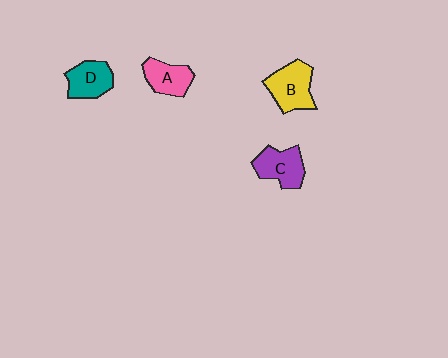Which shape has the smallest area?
Shape A (pink).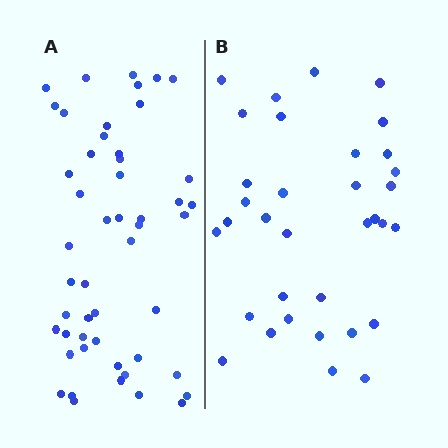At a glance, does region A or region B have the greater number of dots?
Region A (the left region) has more dots.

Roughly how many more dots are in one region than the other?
Region A has approximately 15 more dots than region B.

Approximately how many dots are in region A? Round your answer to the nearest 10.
About 50 dots.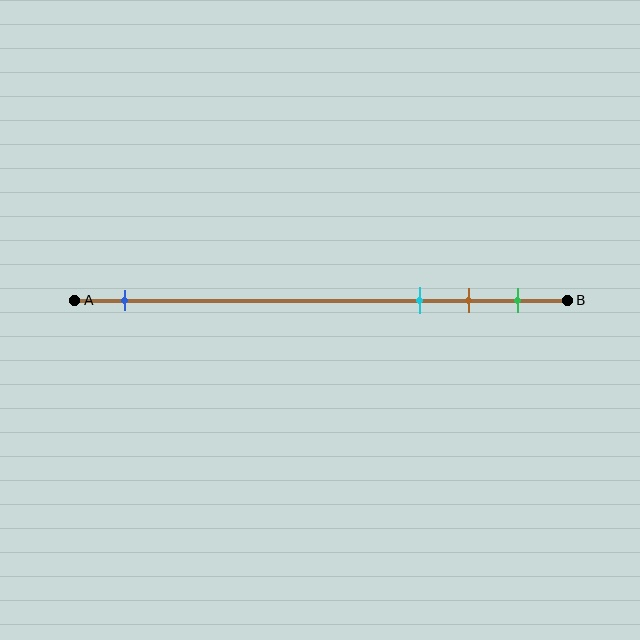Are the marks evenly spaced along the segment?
No, the marks are not evenly spaced.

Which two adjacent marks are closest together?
The brown and green marks are the closest adjacent pair.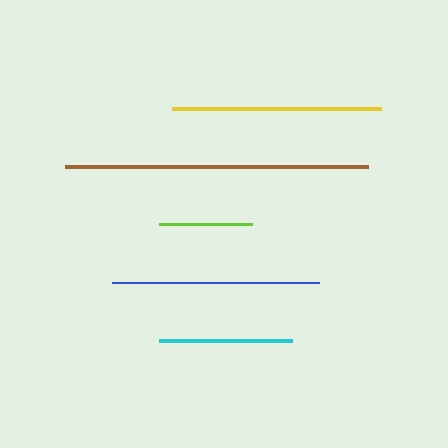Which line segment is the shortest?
The lime line is the shortest at approximately 94 pixels.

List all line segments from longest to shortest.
From longest to shortest: brown, yellow, blue, cyan, lime.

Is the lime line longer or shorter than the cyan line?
The cyan line is longer than the lime line.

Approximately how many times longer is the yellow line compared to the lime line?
The yellow line is approximately 2.2 times the length of the lime line.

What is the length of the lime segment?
The lime segment is approximately 94 pixels long.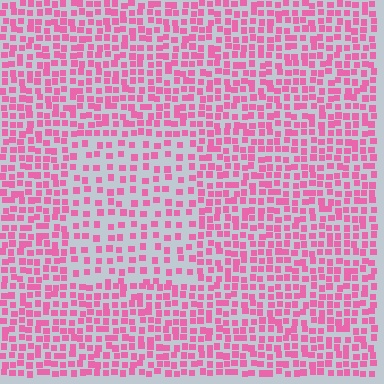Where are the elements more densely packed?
The elements are more densely packed outside the rectangle boundary.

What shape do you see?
I see a rectangle.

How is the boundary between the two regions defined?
The boundary is defined by a change in element density (approximately 1.8x ratio). All elements are the same color, size, and shape.